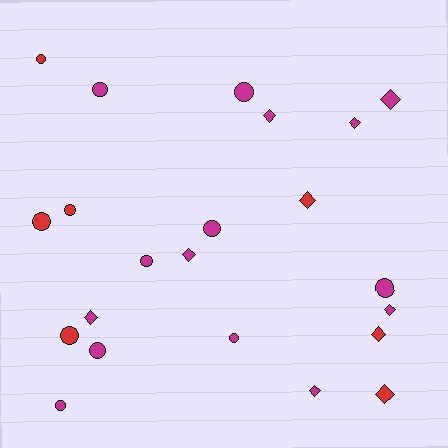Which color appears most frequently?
Magenta, with 15 objects.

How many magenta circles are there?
There are 8 magenta circles.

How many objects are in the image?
There are 22 objects.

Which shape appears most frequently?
Circle, with 12 objects.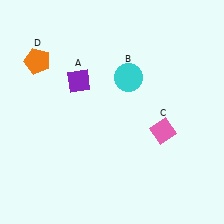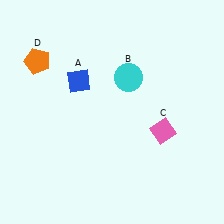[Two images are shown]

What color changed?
The diamond (A) changed from purple in Image 1 to blue in Image 2.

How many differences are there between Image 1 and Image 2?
There is 1 difference between the two images.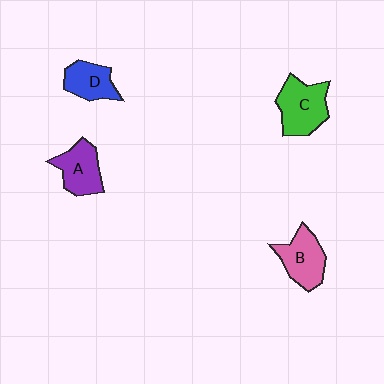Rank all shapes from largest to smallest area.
From largest to smallest: C (green), B (pink), A (purple), D (blue).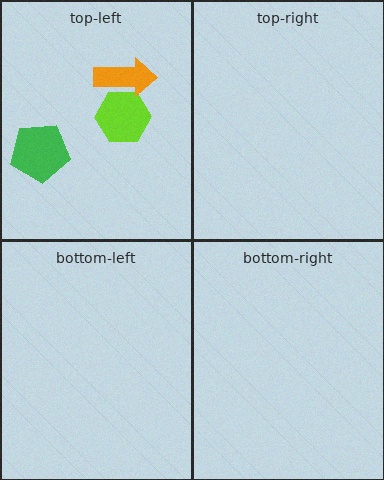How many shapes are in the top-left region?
3.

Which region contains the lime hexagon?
The top-left region.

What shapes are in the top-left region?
The green pentagon, the lime hexagon, the orange arrow.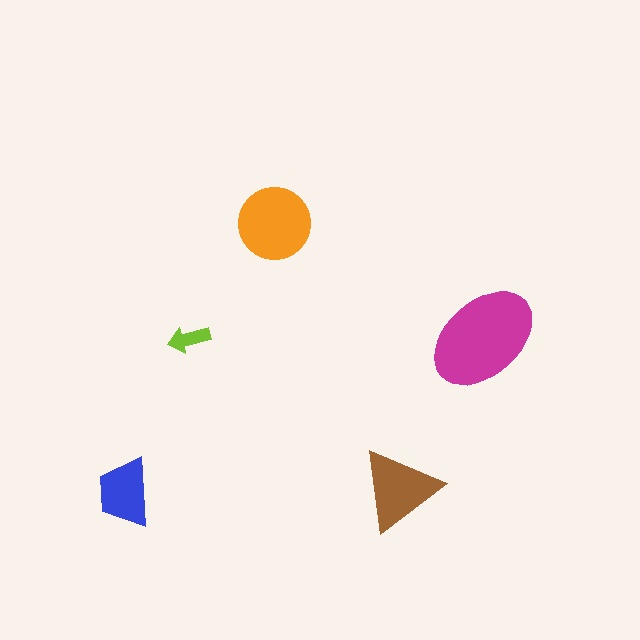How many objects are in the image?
There are 5 objects in the image.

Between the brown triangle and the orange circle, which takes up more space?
The orange circle.